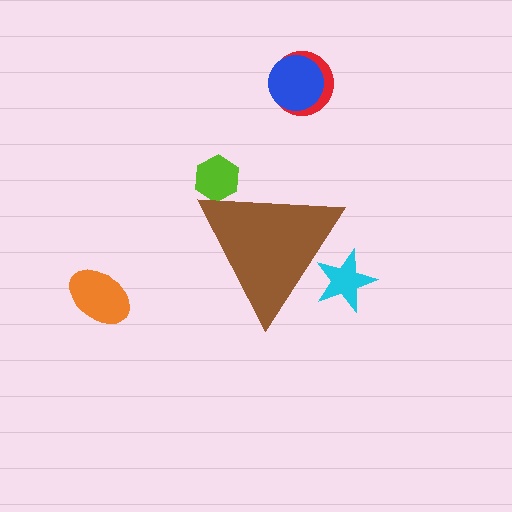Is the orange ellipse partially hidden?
No, the orange ellipse is fully visible.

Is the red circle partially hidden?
No, the red circle is fully visible.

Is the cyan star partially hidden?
Yes, the cyan star is partially hidden behind the brown triangle.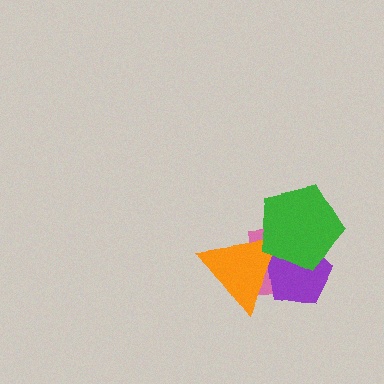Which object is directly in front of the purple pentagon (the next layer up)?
The orange triangle is directly in front of the purple pentagon.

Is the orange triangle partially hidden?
Yes, it is partially covered by another shape.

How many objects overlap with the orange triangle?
3 objects overlap with the orange triangle.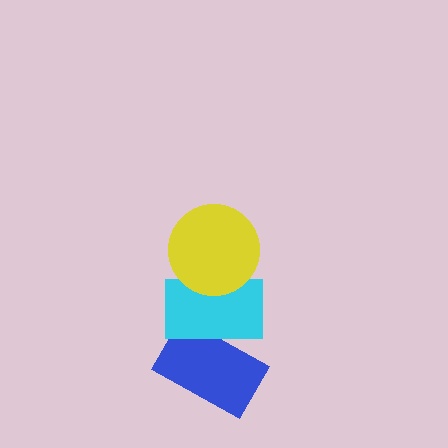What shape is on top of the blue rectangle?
The cyan rectangle is on top of the blue rectangle.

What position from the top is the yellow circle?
The yellow circle is 1st from the top.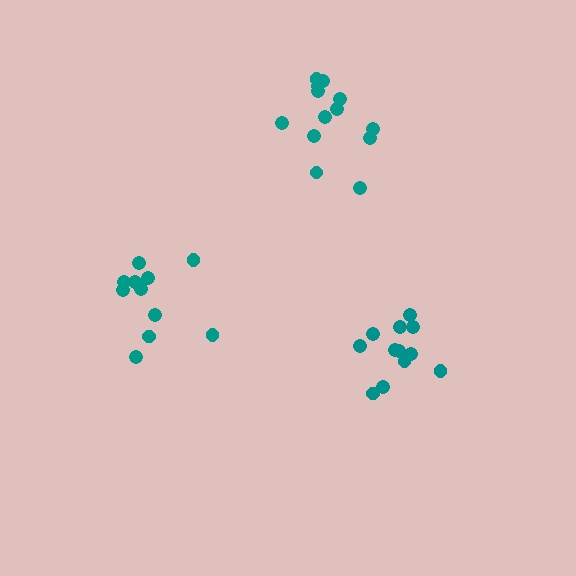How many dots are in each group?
Group 1: 14 dots, Group 2: 12 dots, Group 3: 11 dots (37 total).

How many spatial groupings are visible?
There are 3 spatial groupings.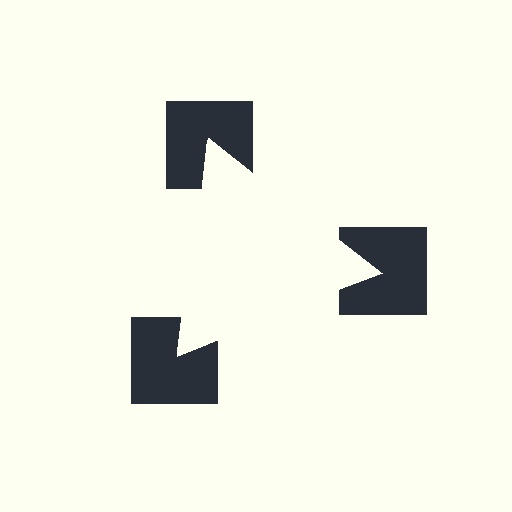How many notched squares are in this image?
There are 3 — one at each vertex of the illusory triangle.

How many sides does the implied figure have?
3 sides.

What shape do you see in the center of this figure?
An illusory triangle — its edges are inferred from the aligned wedge cuts in the notched squares, not physically drawn.